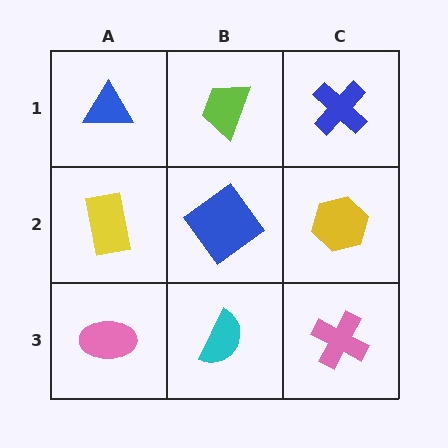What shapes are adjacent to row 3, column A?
A yellow rectangle (row 2, column A), a cyan semicircle (row 3, column B).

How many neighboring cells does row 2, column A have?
3.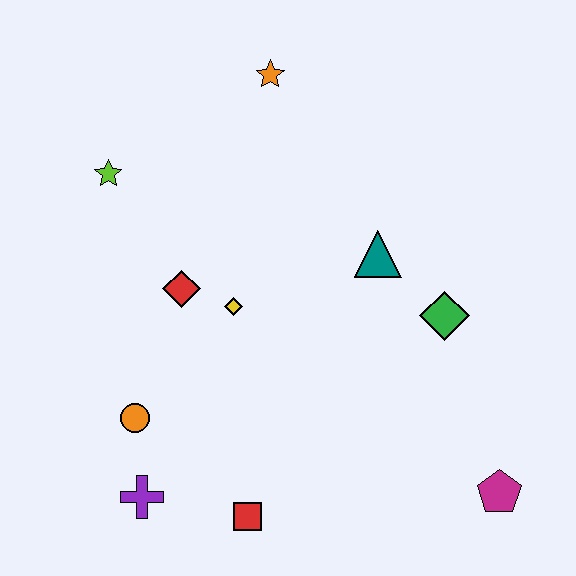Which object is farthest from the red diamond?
The magenta pentagon is farthest from the red diamond.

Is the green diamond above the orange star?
No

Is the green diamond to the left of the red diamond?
No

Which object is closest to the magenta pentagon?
The green diamond is closest to the magenta pentagon.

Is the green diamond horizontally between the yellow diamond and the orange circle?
No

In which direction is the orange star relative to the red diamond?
The orange star is above the red diamond.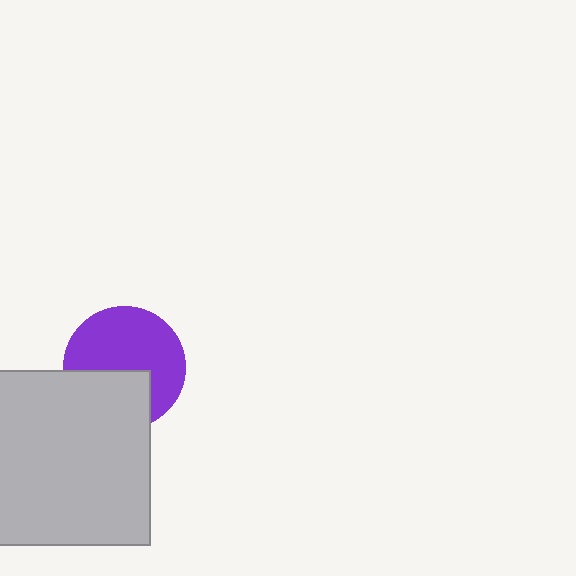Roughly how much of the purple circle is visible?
About half of it is visible (roughly 63%).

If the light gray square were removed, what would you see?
You would see the complete purple circle.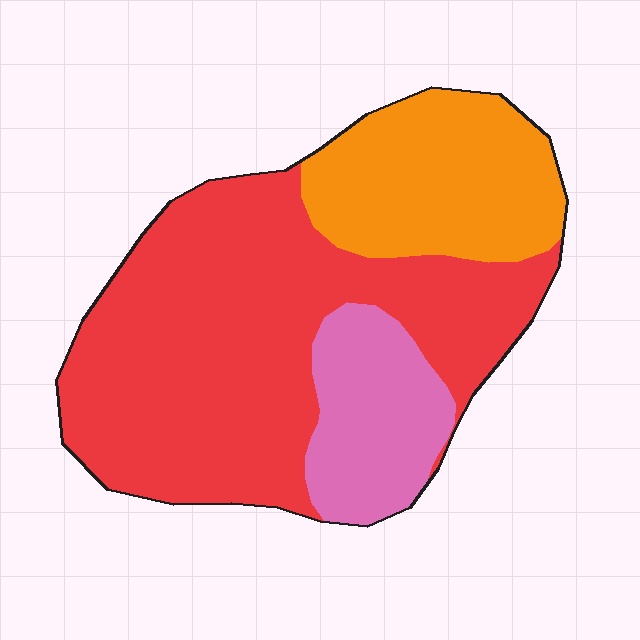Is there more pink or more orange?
Orange.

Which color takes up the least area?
Pink, at roughly 15%.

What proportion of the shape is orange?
Orange covers around 25% of the shape.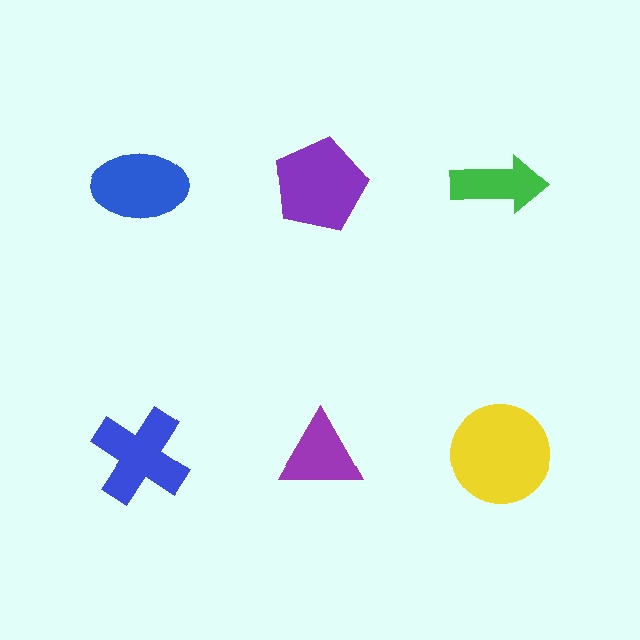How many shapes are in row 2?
3 shapes.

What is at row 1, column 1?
A blue ellipse.